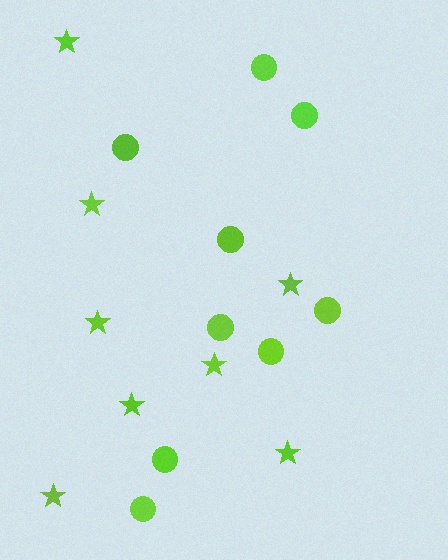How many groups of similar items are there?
There are 2 groups: one group of circles (9) and one group of stars (8).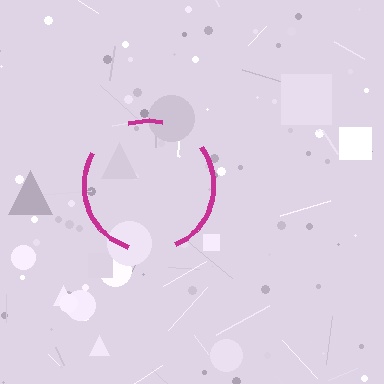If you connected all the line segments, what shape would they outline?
They would outline a circle.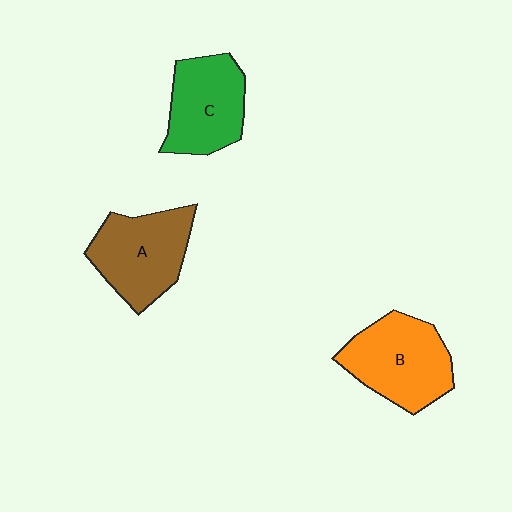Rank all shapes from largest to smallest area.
From largest to smallest: B (orange), A (brown), C (green).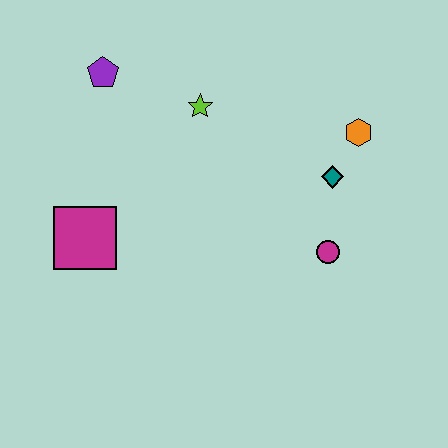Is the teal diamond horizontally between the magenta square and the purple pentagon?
No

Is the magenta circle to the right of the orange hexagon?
No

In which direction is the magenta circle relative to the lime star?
The magenta circle is below the lime star.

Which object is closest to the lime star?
The purple pentagon is closest to the lime star.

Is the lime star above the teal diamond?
Yes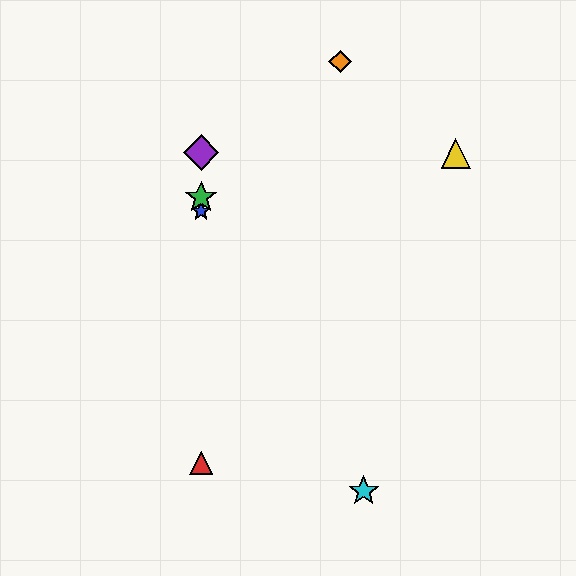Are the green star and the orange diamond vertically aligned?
No, the green star is at x≈201 and the orange diamond is at x≈340.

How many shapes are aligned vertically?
4 shapes (the red triangle, the blue star, the green star, the purple diamond) are aligned vertically.